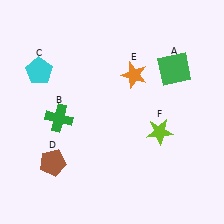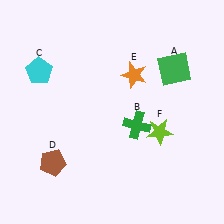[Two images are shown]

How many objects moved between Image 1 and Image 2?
1 object moved between the two images.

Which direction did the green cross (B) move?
The green cross (B) moved right.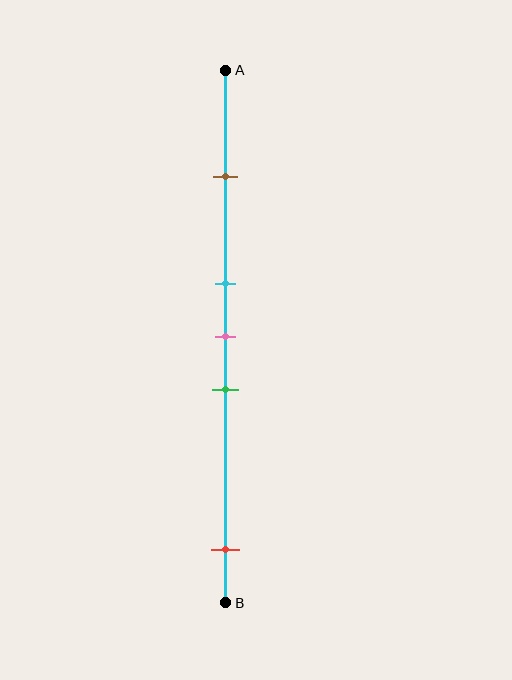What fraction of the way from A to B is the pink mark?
The pink mark is approximately 50% (0.5) of the way from A to B.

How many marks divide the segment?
There are 5 marks dividing the segment.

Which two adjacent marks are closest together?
The cyan and pink marks are the closest adjacent pair.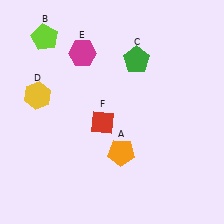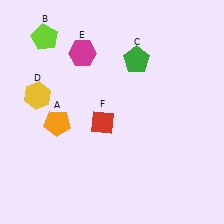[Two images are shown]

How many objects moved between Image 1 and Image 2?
1 object moved between the two images.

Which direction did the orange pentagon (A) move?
The orange pentagon (A) moved left.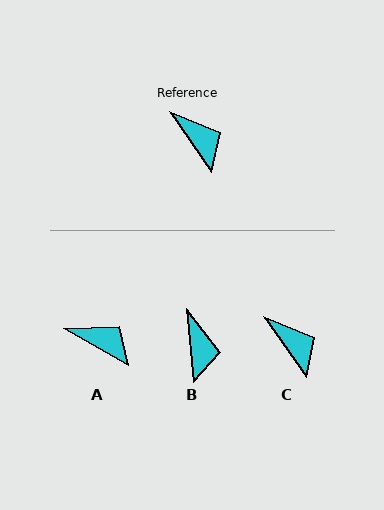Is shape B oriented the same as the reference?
No, it is off by about 30 degrees.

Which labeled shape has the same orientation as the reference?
C.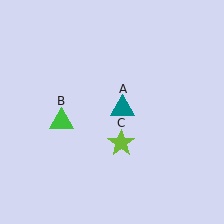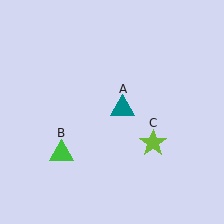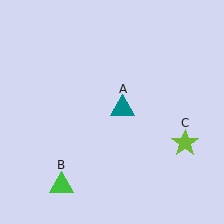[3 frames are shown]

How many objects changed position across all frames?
2 objects changed position: green triangle (object B), lime star (object C).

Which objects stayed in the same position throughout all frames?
Teal triangle (object A) remained stationary.